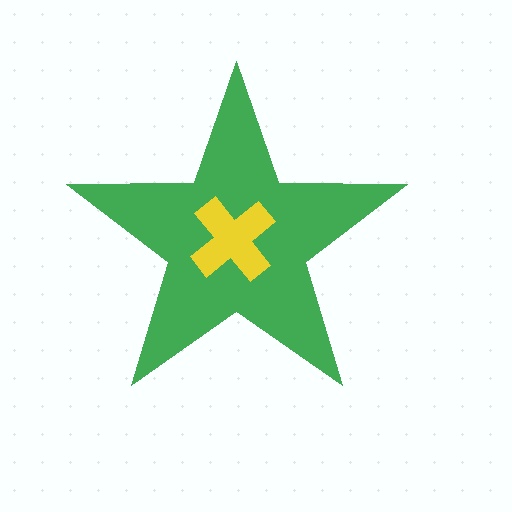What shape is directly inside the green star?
The yellow cross.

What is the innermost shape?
The yellow cross.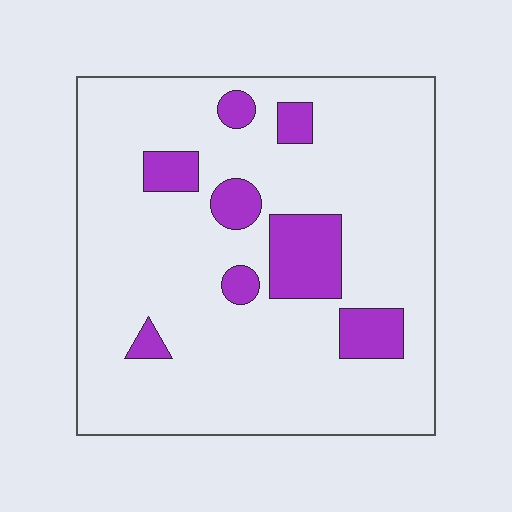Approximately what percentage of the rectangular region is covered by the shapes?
Approximately 15%.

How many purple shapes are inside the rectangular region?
8.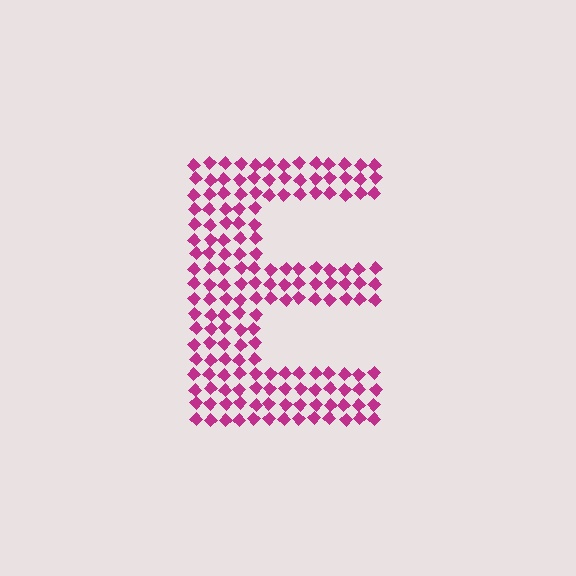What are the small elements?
The small elements are diamonds.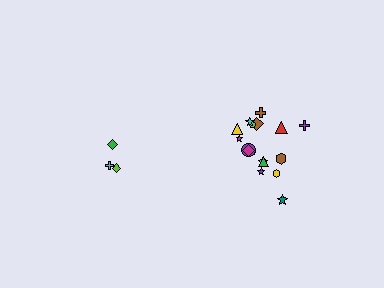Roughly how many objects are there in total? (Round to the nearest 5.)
Roughly 20 objects in total.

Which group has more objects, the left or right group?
The right group.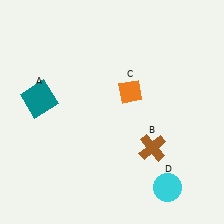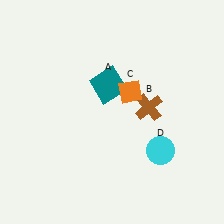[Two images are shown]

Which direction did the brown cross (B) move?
The brown cross (B) moved up.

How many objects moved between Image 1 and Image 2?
3 objects moved between the two images.